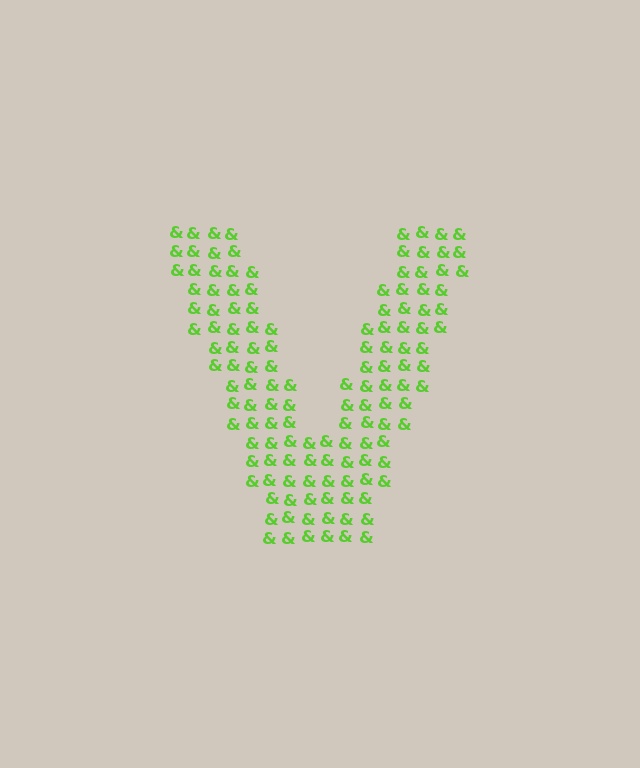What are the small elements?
The small elements are ampersands.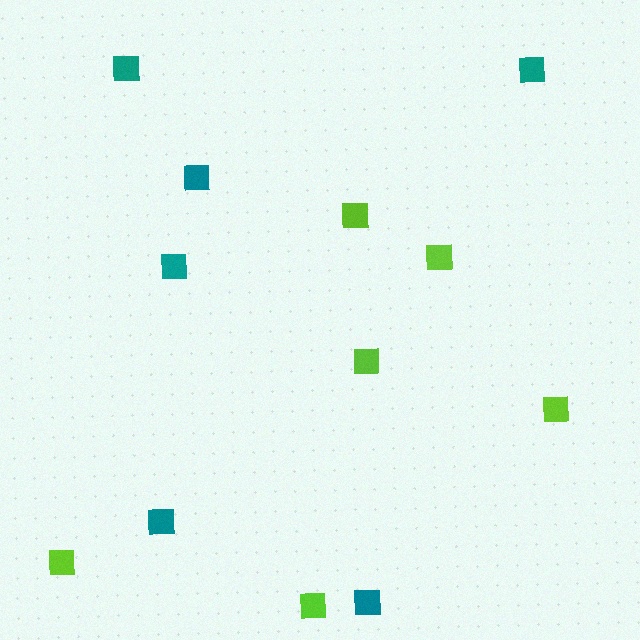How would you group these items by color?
There are 2 groups: one group of teal squares (6) and one group of lime squares (6).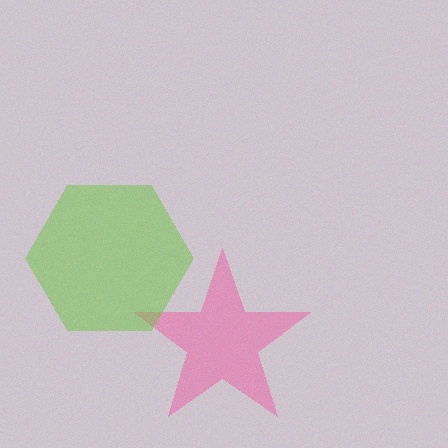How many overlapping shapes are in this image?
There are 2 overlapping shapes in the image.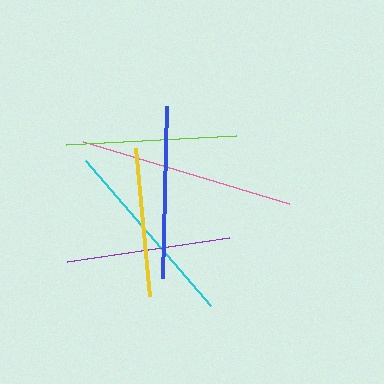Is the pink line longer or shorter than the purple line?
The pink line is longer than the purple line.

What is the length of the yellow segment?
The yellow segment is approximately 148 pixels long.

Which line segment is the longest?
The pink line is the longest at approximately 214 pixels.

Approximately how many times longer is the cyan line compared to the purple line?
The cyan line is approximately 1.2 times the length of the purple line.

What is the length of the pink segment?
The pink segment is approximately 214 pixels long.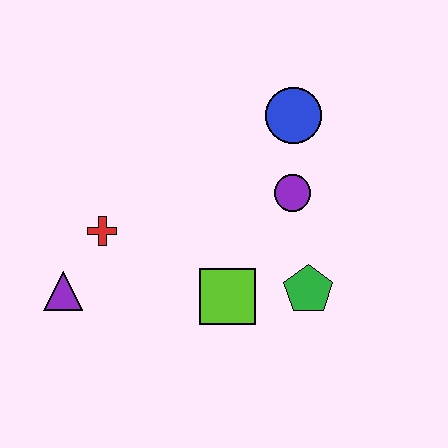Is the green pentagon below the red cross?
Yes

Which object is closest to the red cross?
The purple triangle is closest to the red cross.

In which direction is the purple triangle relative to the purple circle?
The purple triangle is to the left of the purple circle.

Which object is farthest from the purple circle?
The purple triangle is farthest from the purple circle.